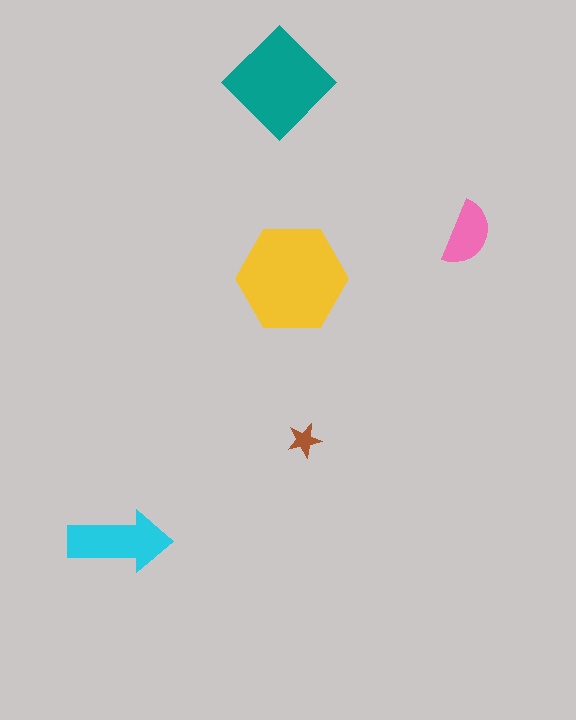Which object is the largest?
The yellow hexagon.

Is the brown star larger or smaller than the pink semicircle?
Smaller.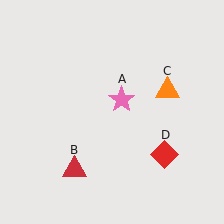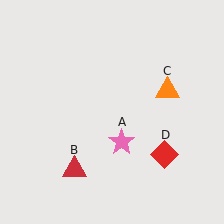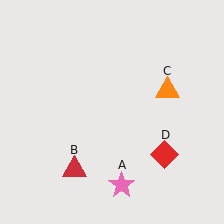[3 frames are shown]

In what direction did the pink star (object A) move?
The pink star (object A) moved down.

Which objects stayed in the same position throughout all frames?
Red triangle (object B) and orange triangle (object C) and red diamond (object D) remained stationary.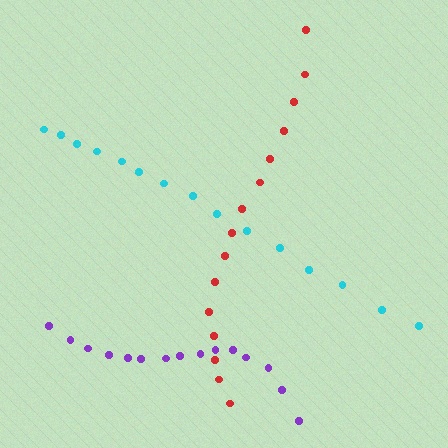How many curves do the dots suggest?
There are 3 distinct paths.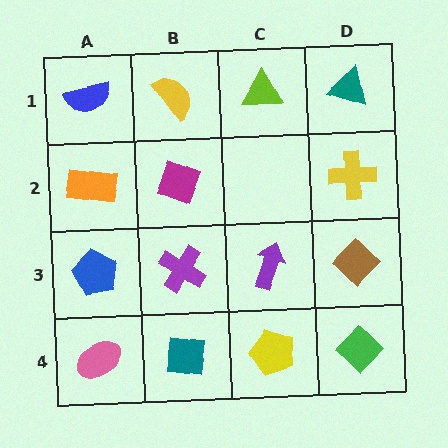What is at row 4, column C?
A yellow pentagon.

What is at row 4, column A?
A pink ellipse.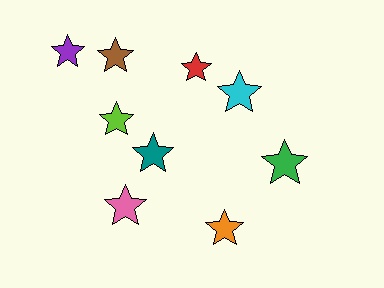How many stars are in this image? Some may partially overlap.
There are 9 stars.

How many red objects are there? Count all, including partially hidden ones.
There is 1 red object.